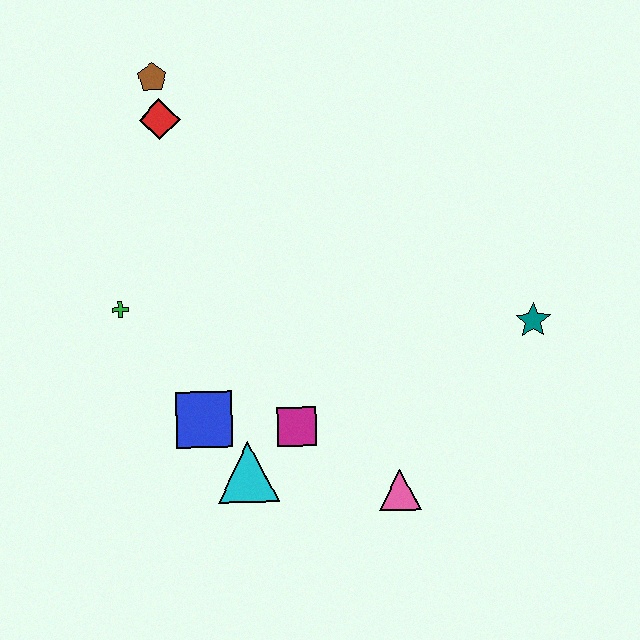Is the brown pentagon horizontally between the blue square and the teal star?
No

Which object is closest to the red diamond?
The brown pentagon is closest to the red diamond.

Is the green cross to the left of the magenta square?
Yes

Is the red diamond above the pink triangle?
Yes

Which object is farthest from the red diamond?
The pink triangle is farthest from the red diamond.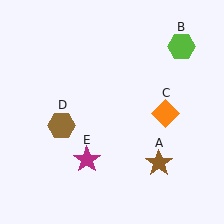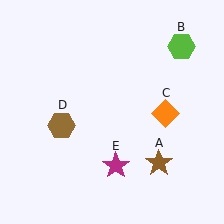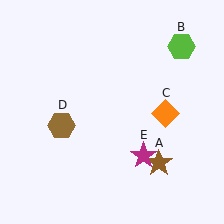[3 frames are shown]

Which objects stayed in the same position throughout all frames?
Brown star (object A) and lime hexagon (object B) and orange diamond (object C) and brown hexagon (object D) remained stationary.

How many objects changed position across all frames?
1 object changed position: magenta star (object E).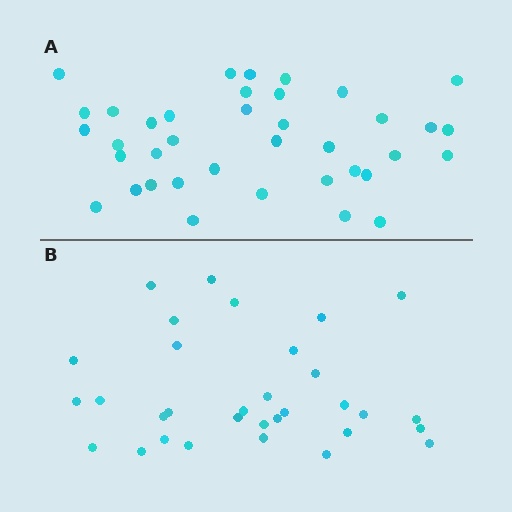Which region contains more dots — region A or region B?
Region A (the top region) has more dots.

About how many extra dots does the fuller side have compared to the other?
Region A has about 6 more dots than region B.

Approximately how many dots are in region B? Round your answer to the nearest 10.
About 30 dots. (The exact count is 32, which rounds to 30.)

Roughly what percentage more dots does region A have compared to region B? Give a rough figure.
About 20% more.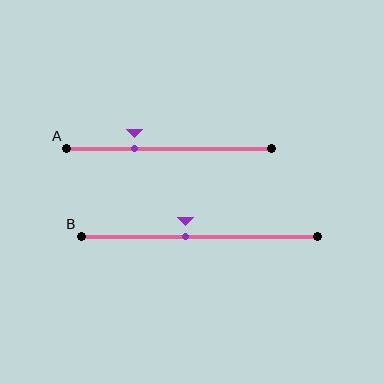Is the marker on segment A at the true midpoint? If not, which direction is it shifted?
No, the marker on segment A is shifted to the left by about 17% of the segment length.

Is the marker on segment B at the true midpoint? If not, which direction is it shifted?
No, the marker on segment B is shifted to the left by about 6% of the segment length.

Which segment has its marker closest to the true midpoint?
Segment B has its marker closest to the true midpoint.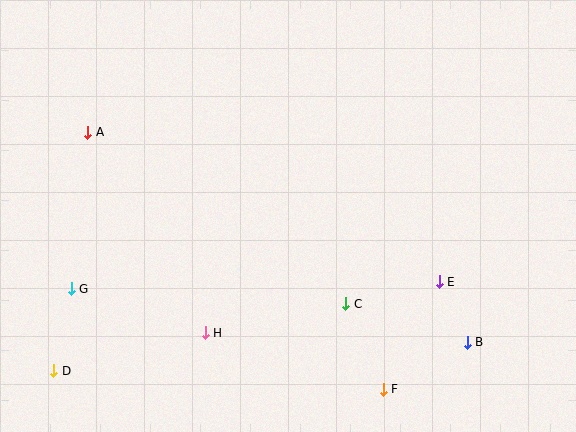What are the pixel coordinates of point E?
Point E is at (439, 282).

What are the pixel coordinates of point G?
Point G is at (71, 289).